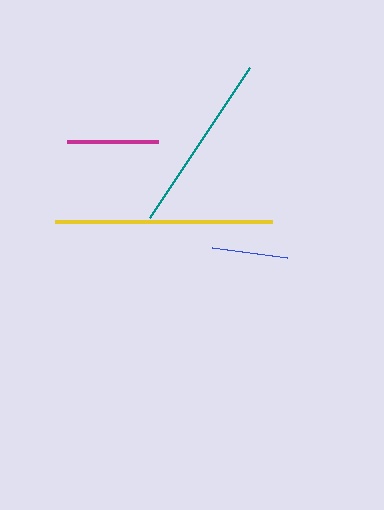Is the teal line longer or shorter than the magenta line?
The teal line is longer than the magenta line.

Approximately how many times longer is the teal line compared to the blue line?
The teal line is approximately 2.4 times the length of the blue line.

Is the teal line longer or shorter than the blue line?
The teal line is longer than the blue line.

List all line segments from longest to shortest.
From longest to shortest: yellow, teal, magenta, blue.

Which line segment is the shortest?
The blue line is the shortest at approximately 75 pixels.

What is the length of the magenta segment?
The magenta segment is approximately 91 pixels long.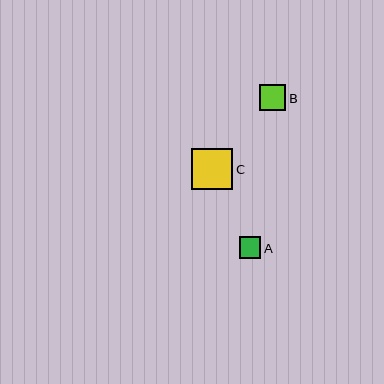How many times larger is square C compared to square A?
Square C is approximately 1.9 times the size of square A.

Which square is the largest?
Square C is the largest with a size of approximately 41 pixels.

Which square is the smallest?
Square A is the smallest with a size of approximately 22 pixels.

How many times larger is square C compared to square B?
Square C is approximately 1.6 times the size of square B.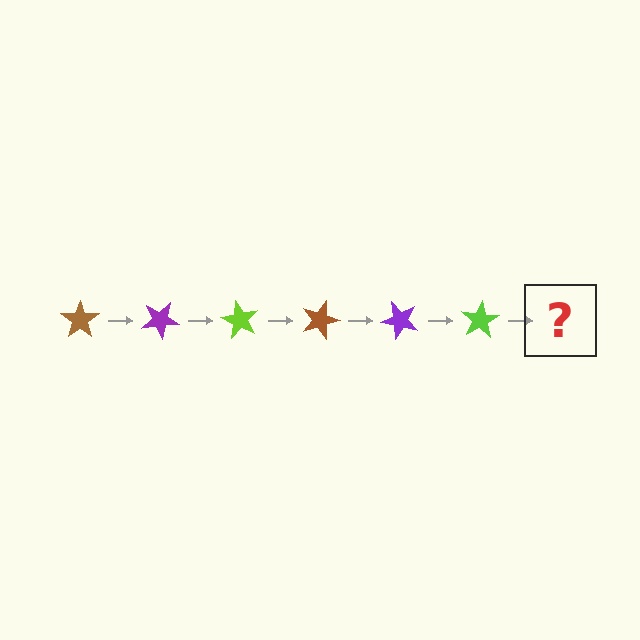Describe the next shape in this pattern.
It should be a brown star, rotated 180 degrees from the start.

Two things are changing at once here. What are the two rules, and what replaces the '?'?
The two rules are that it rotates 30 degrees each step and the color cycles through brown, purple, and lime. The '?' should be a brown star, rotated 180 degrees from the start.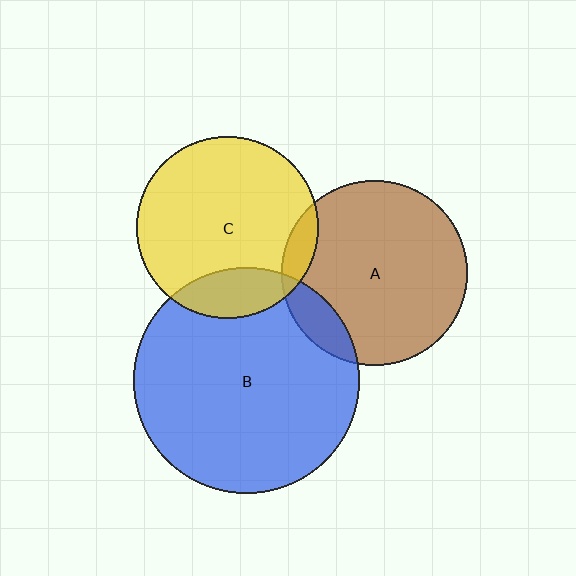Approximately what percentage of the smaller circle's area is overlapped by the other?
Approximately 15%.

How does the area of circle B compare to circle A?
Approximately 1.5 times.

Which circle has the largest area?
Circle B (blue).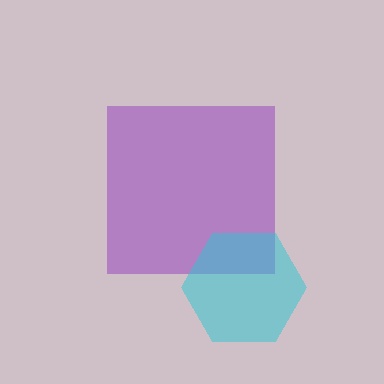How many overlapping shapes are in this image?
There are 2 overlapping shapes in the image.